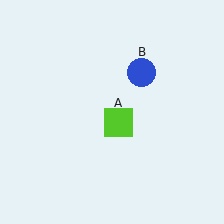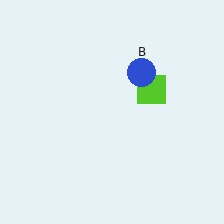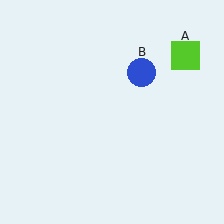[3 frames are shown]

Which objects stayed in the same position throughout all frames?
Blue circle (object B) remained stationary.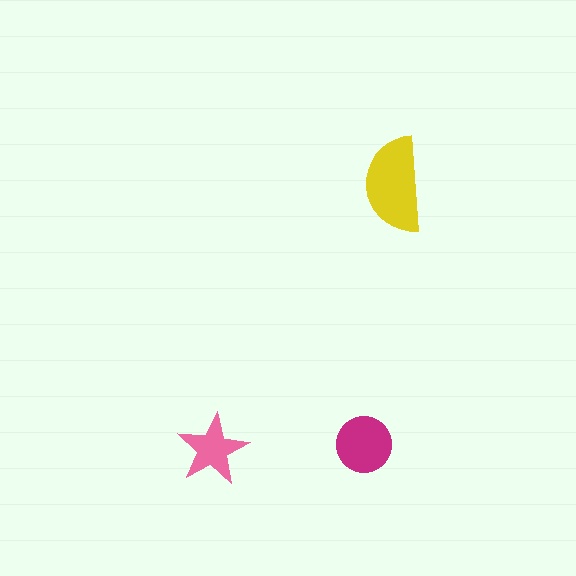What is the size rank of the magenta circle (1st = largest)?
2nd.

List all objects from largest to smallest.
The yellow semicircle, the magenta circle, the pink star.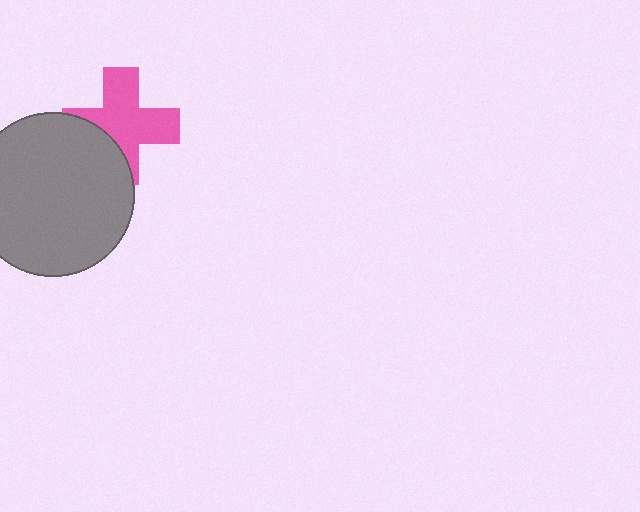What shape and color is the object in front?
The object in front is a gray circle.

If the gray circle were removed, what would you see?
You would see the complete pink cross.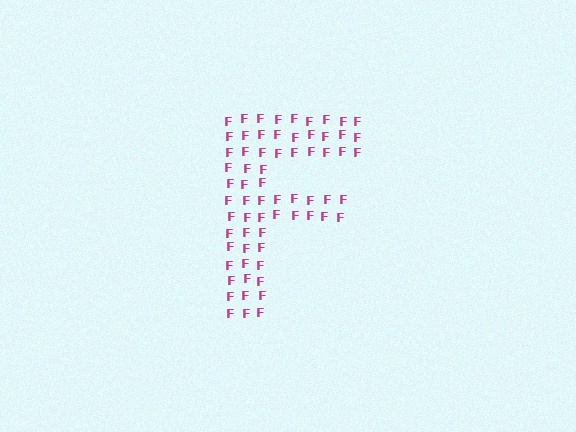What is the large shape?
The large shape is the letter F.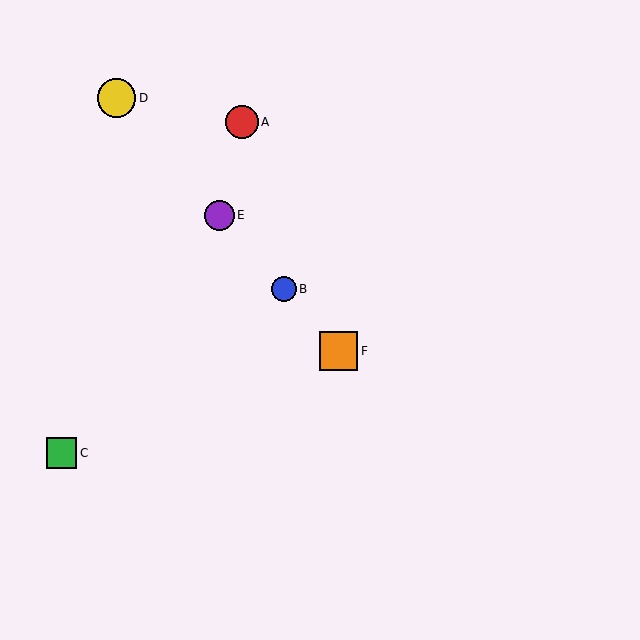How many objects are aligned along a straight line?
4 objects (B, D, E, F) are aligned along a straight line.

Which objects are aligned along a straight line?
Objects B, D, E, F are aligned along a straight line.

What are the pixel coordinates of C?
Object C is at (61, 453).